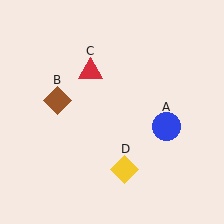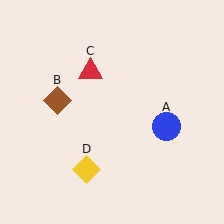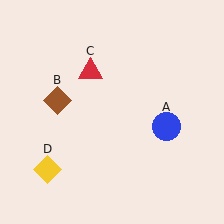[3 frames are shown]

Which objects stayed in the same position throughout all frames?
Blue circle (object A) and brown diamond (object B) and red triangle (object C) remained stationary.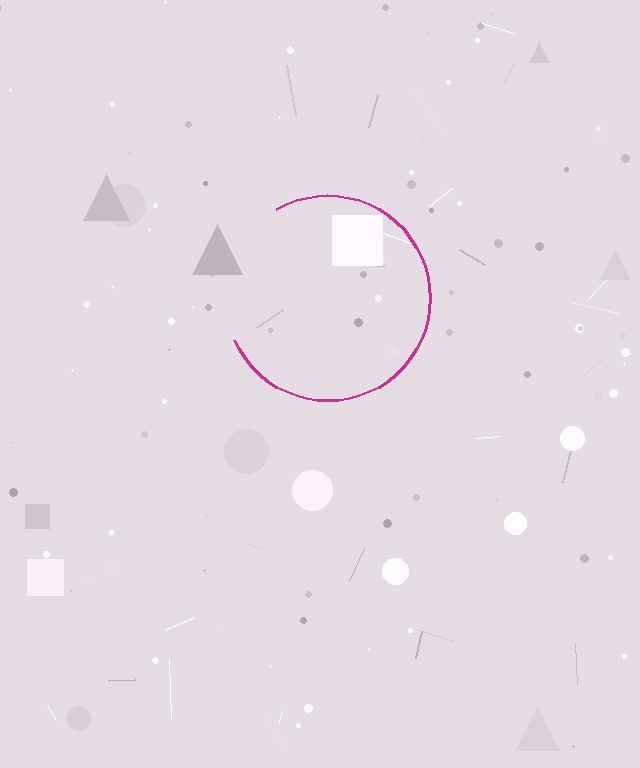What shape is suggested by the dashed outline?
The dashed outline suggests a circle.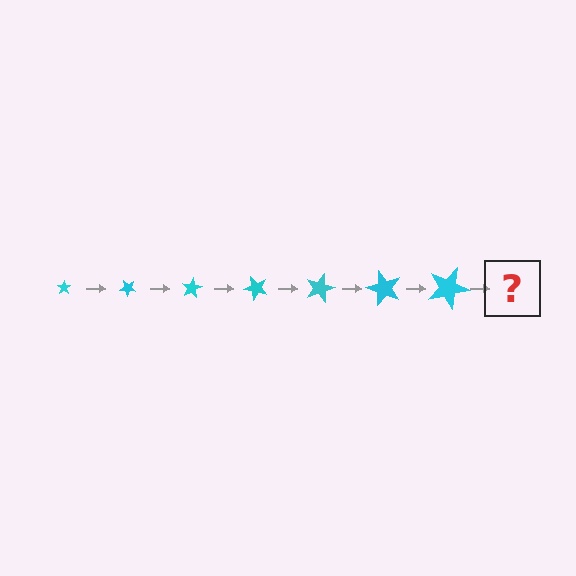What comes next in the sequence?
The next element should be a star, larger than the previous one and rotated 280 degrees from the start.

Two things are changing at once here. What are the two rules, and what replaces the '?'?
The two rules are that the star grows larger each step and it rotates 40 degrees each step. The '?' should be a star, larger than the previous one and rotated 280 degrees from the start.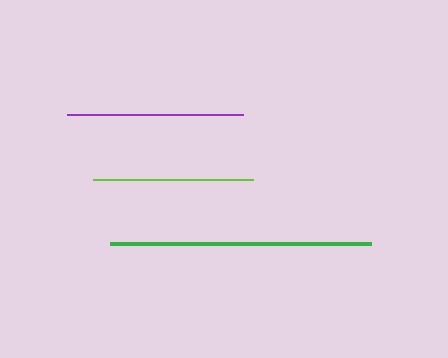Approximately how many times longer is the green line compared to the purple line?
The green line is approximately 1.5 times the length of the purple line.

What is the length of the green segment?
The green segment is approximately 261 pixels long.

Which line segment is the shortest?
The lime line is the shortest at approximately 161 pixels.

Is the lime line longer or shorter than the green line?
The green line is longer than the lime line.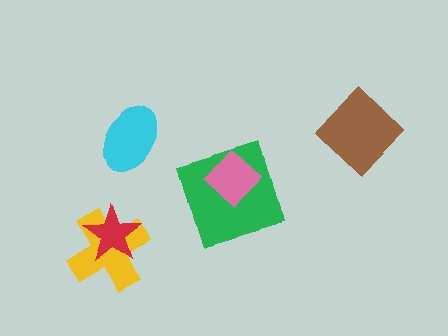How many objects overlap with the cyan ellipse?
0 objects overlap with the cyan ellipse.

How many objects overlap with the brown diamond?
0 objects overlap with the brown diamond.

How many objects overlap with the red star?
1 object overlaps with the red star.